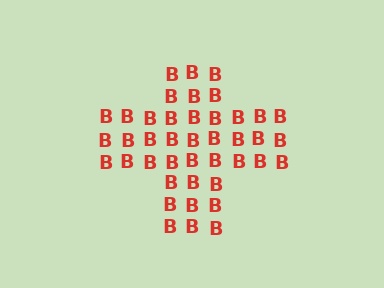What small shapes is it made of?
It is made of small letter B's.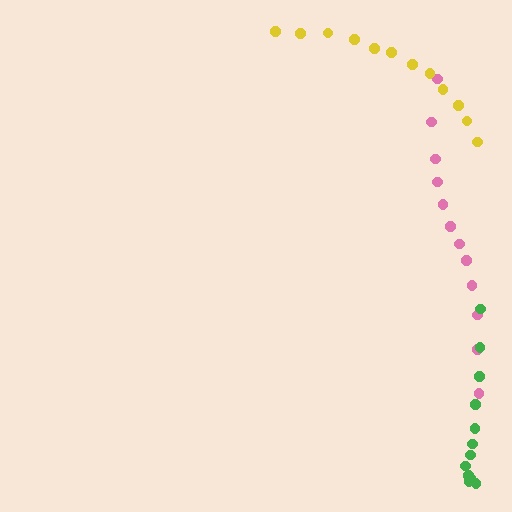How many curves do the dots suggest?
There are 3 distinct paths.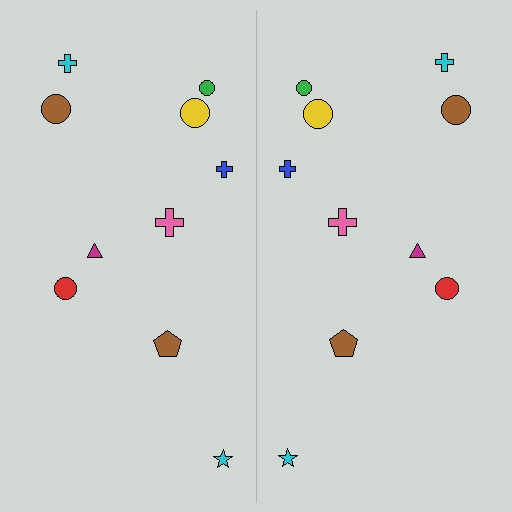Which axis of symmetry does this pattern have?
The pattern has a vertical axis of symmetry running through the center of the image.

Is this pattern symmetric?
Yes, this pattern has bilateral (reflection) symmetry.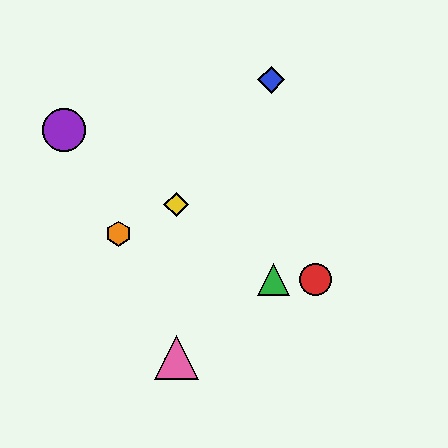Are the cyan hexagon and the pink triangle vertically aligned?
Yes, both are at x≈176.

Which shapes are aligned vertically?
The yellow diamond, the cyan hexagon, the pink triangle are aligned vertically.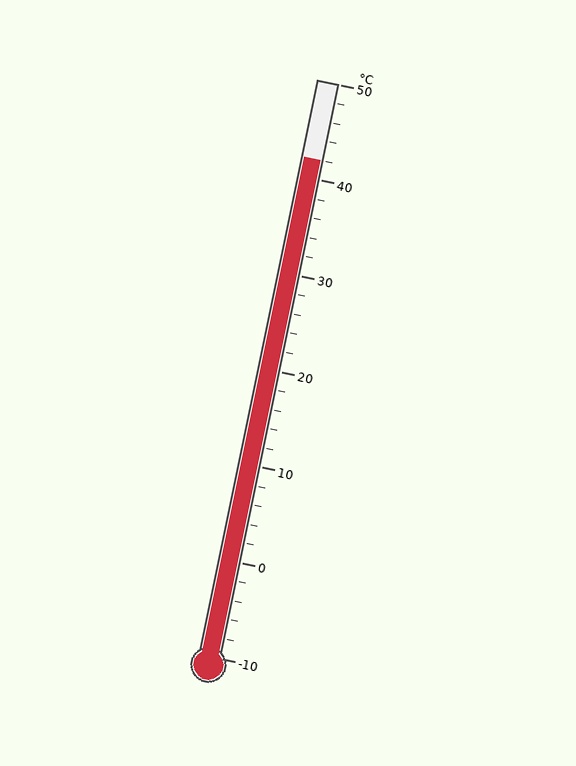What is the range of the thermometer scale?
The thermometer scale ranges from -10°C to 50°C.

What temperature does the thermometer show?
The thermometer shows approximately 42°C.